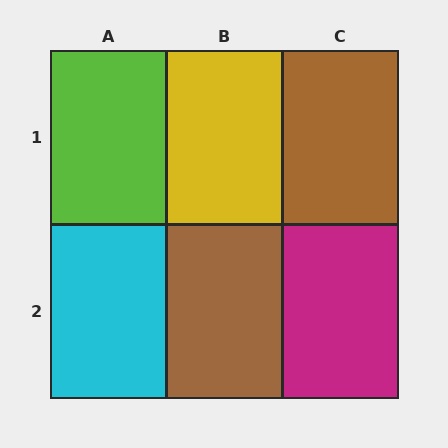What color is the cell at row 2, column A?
Cyan.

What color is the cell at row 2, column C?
Magenta.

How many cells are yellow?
1 cell is yellow.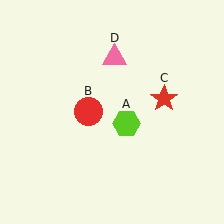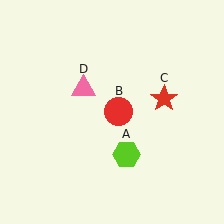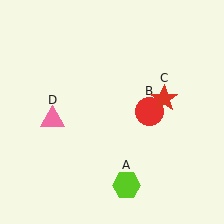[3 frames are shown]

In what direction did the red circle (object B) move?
The red circle (object B) moved right.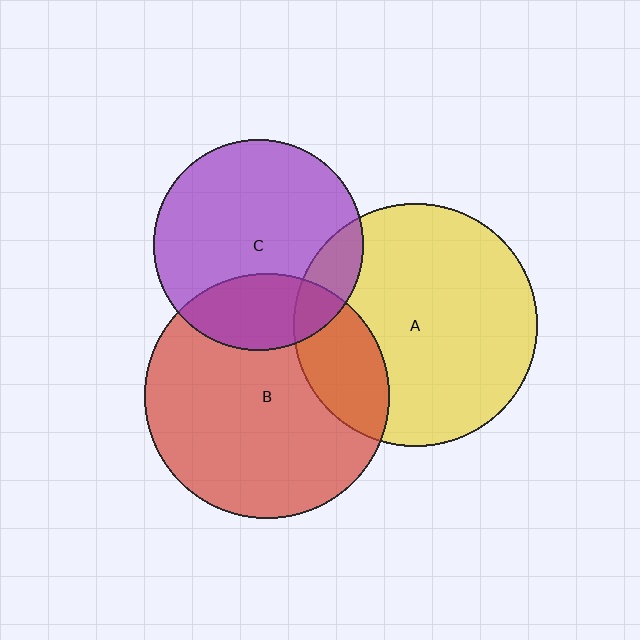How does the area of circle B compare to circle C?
Approximately 1.4 times.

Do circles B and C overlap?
Yes.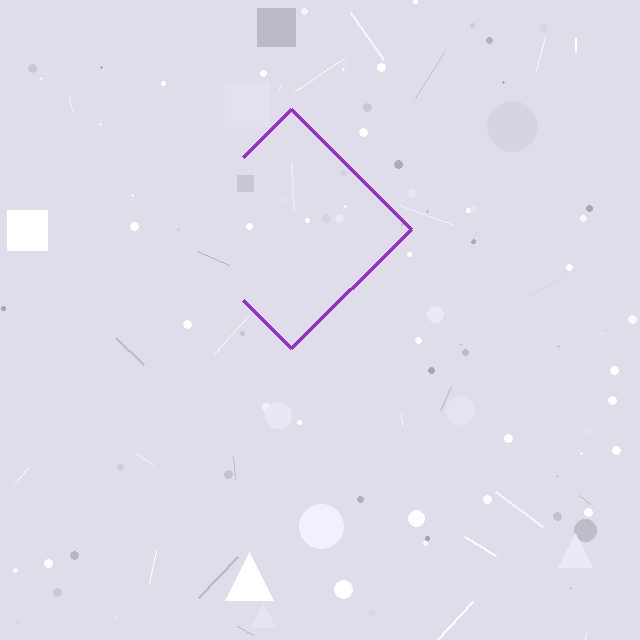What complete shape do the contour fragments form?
The contour fragments form a diamond.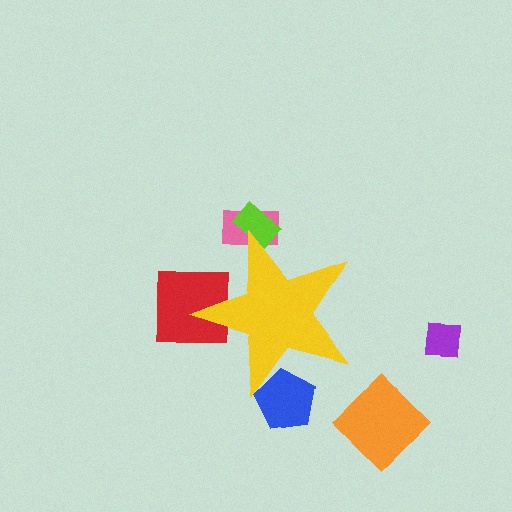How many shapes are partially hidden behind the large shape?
4 shapes are partially hidden.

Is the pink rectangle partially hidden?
Yes, the pink rectangle is partially hidden behind the yellow star.